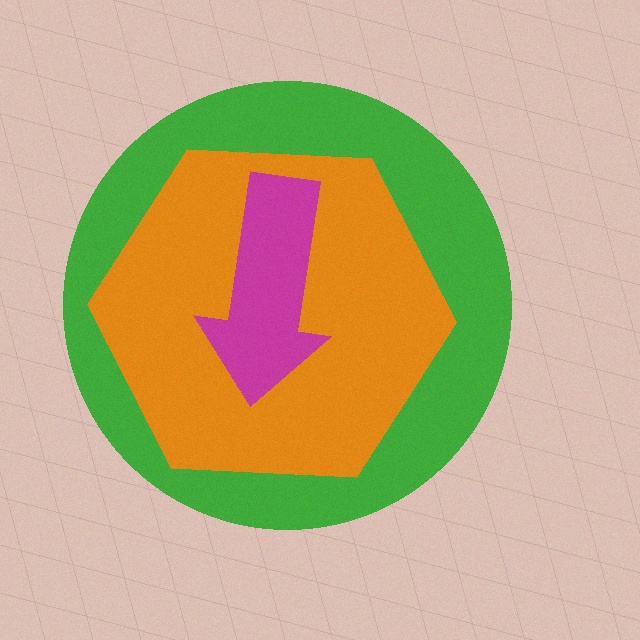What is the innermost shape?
The magenta arrow.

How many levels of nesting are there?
3.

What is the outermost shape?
The green circle.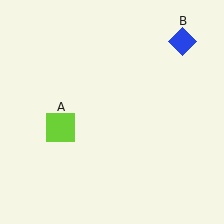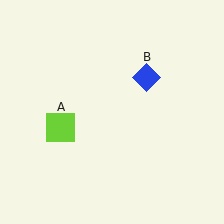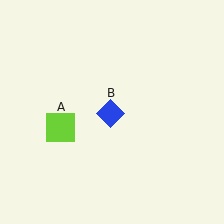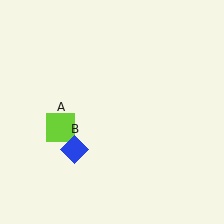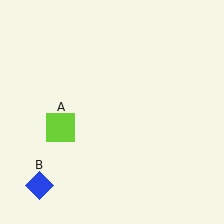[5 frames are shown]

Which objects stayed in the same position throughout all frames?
Lime square (object A) remained stationary.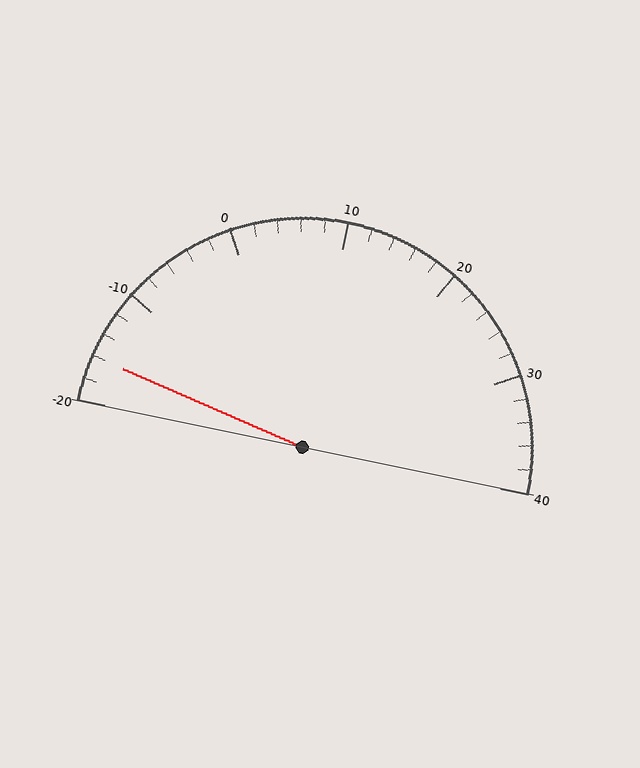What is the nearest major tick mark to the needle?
The nearest major tick mark is -20.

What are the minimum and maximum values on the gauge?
The gauge ranges from -20 to 40.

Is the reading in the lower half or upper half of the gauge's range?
The reading is in the lower half of the range (-20 to 40).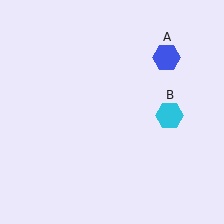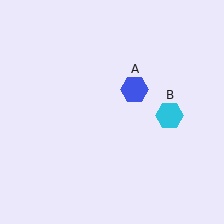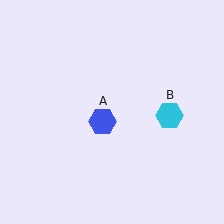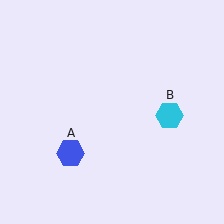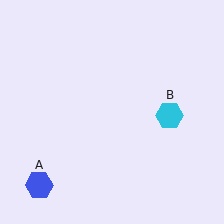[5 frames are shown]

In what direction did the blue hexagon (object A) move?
The blue hexagon (object A) moved down and to the left.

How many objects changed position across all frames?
1 object changed position: blue hexagon (object A).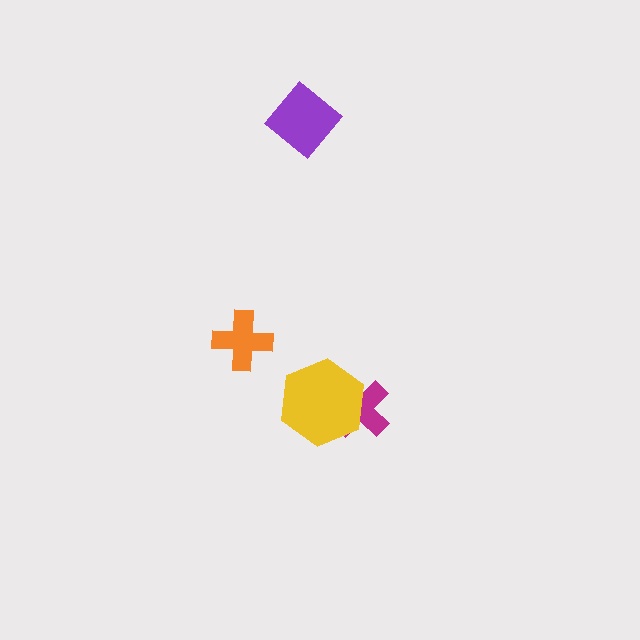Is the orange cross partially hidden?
No, no other shape covers it.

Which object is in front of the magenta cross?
The yellow hexagon is in front of the magenta cross.